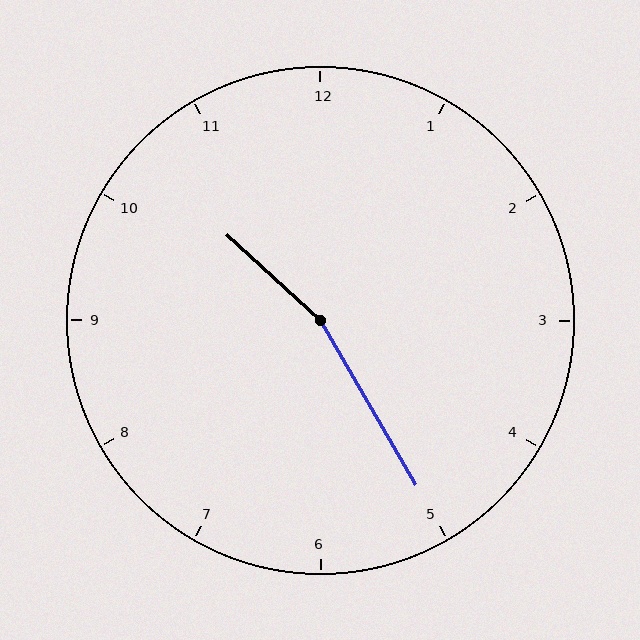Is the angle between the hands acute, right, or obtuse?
It is obtuse.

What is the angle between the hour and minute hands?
Approximately 162 degrees.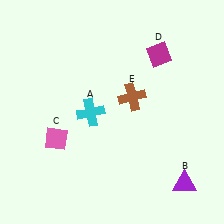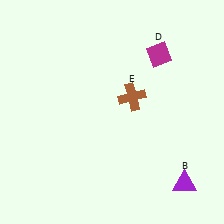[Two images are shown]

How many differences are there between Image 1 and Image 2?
There are 2 differences between the two images.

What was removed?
The cyan cross (A), the pink diamond (C) were removed in Image 2.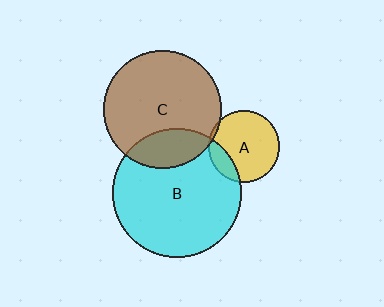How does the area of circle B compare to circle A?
Approximately 3.3 times.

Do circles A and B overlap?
Yes.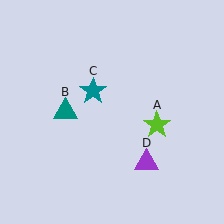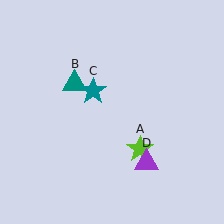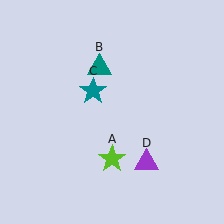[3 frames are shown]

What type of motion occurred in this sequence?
The lime star (object A), teal triangle (object B) rotated clockwise around the center of the scene.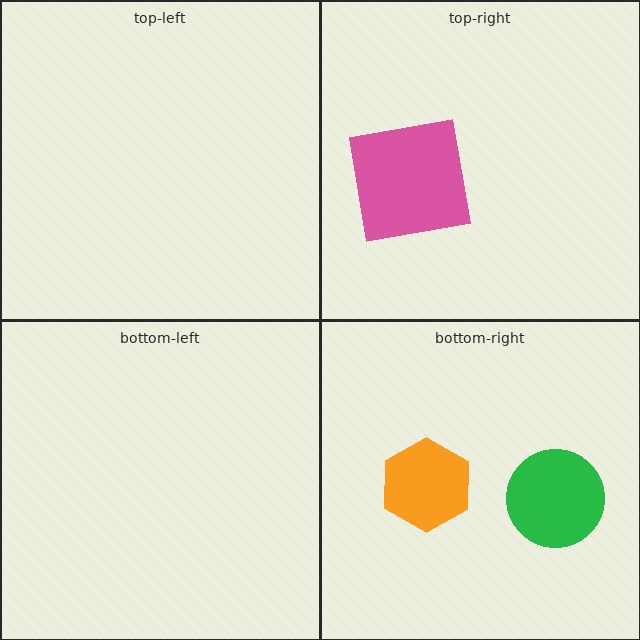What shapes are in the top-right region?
The pink square.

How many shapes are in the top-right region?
1.